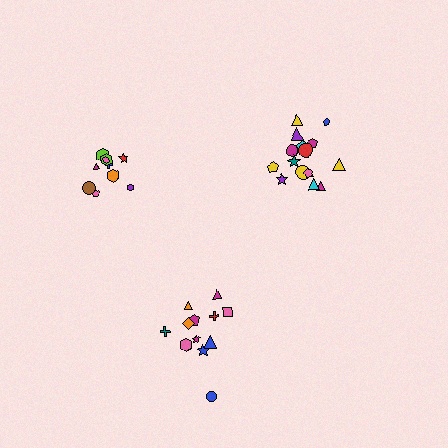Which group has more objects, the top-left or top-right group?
The top-right group.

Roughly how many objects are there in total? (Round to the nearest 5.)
Roughly 40 objects in total.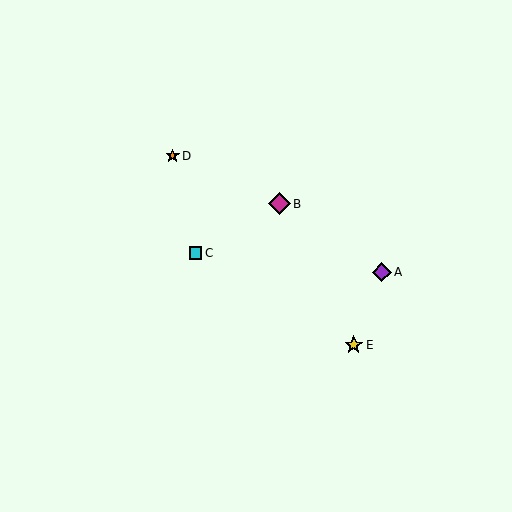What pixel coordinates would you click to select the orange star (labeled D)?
Click at (173, 156) to select the orange star D.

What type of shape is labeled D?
Shape D is an orange star.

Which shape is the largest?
The magenta diamond (labeled B) is the largest.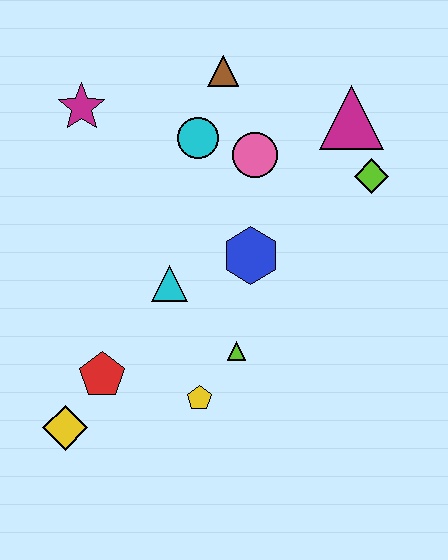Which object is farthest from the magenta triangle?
The yellow diamond is farthest from the magenta triangle.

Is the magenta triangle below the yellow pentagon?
No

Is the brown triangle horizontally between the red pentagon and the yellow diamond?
No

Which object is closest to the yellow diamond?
The red pentagon is closest to the yellow diamond.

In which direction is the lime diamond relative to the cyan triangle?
The lime diamond is to the right of the cyan triangle.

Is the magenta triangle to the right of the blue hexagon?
Yes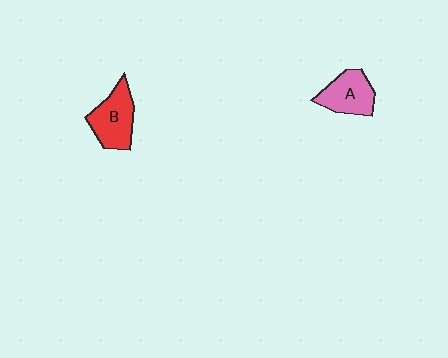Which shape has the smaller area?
Shape A (pink).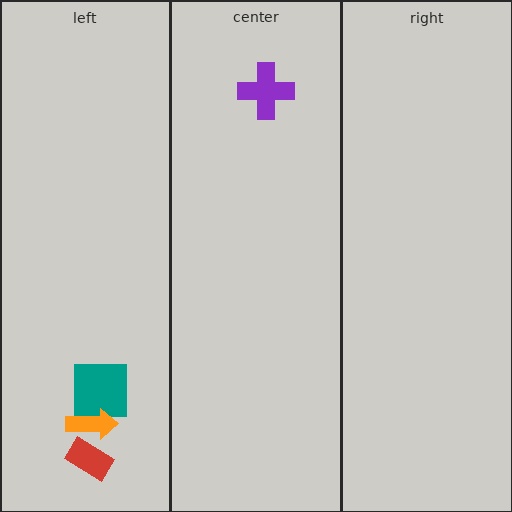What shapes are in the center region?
The purple cross.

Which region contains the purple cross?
The center region.